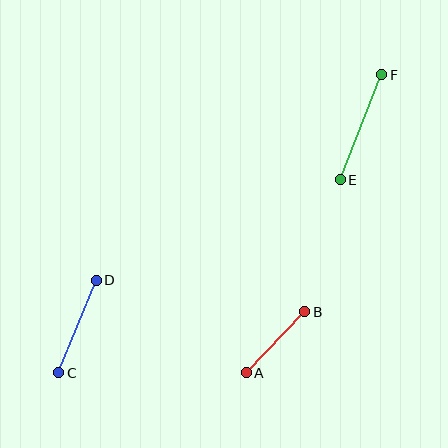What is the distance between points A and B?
The distance is approximately 85 pixels.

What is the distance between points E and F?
The distance is approximately 113 pixels.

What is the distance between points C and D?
The distance is approximately 100 pixels.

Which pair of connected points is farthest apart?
Points E and F are farthest apart.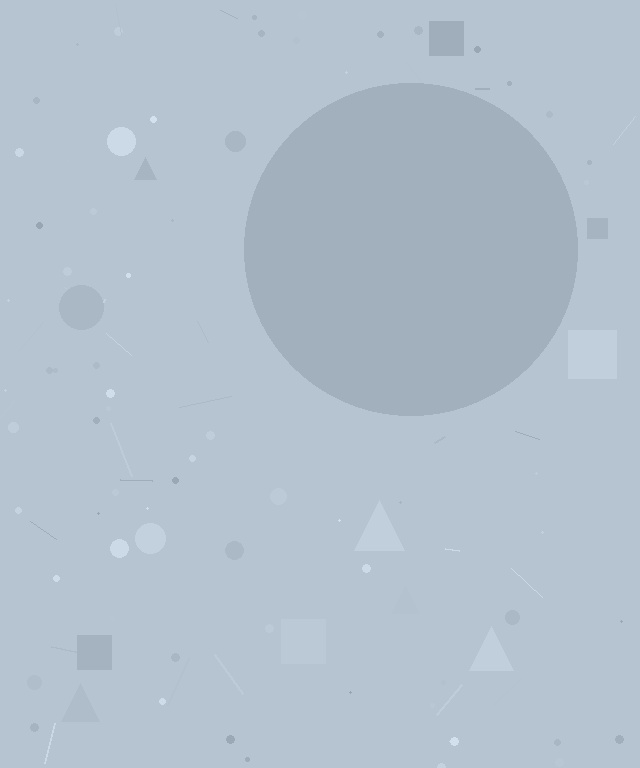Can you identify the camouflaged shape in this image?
The camouflaged shape is a circle.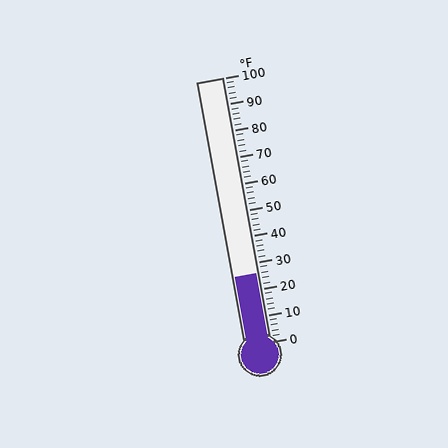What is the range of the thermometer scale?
The thermometer scale ranges from 0°F to 100°F.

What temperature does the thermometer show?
The thermometer shows approximately 26°F.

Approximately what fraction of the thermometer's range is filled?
The thermometer is filled to approximately 25% of its range.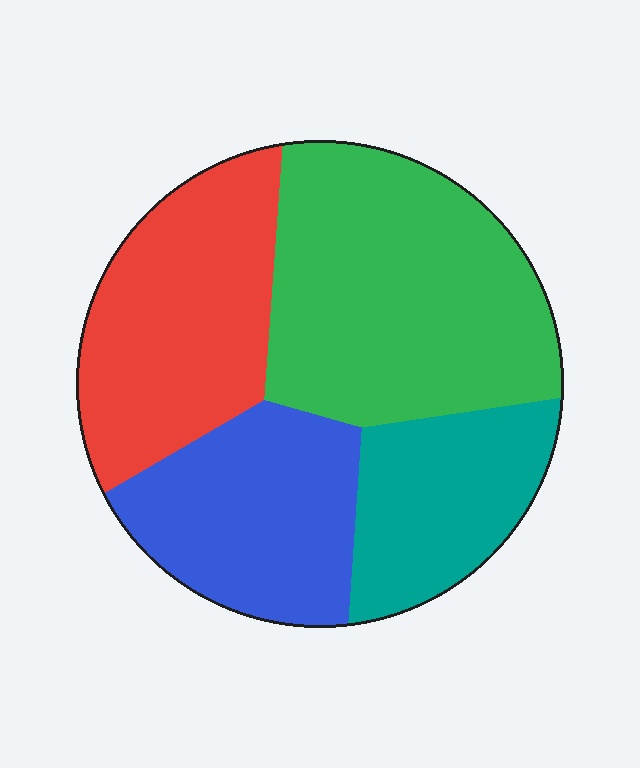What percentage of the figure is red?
Red takes up about one quarter (1/4) of the figure.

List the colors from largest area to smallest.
From largest to smallest: green, red, blue, teal.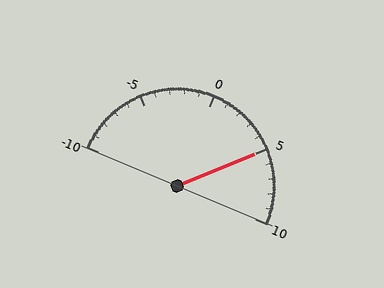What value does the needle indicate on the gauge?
The needle indicates approximately 5.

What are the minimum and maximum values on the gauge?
The gauge ranges from -10 to 10.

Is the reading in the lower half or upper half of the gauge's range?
The reading is in the upper half of the range (-10 to 10).